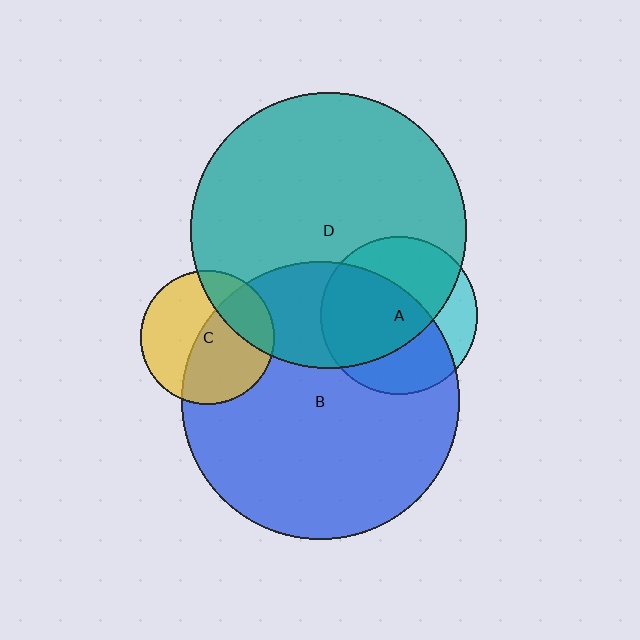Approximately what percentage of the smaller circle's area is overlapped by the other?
Approximately 65%.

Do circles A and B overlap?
Yes.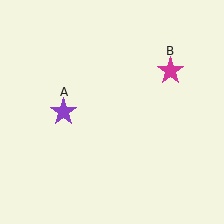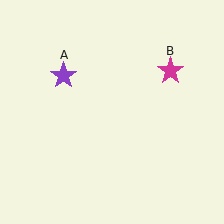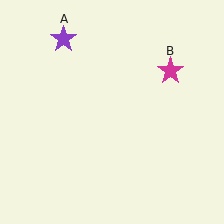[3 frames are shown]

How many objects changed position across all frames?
1 object changed position: purple star (object A).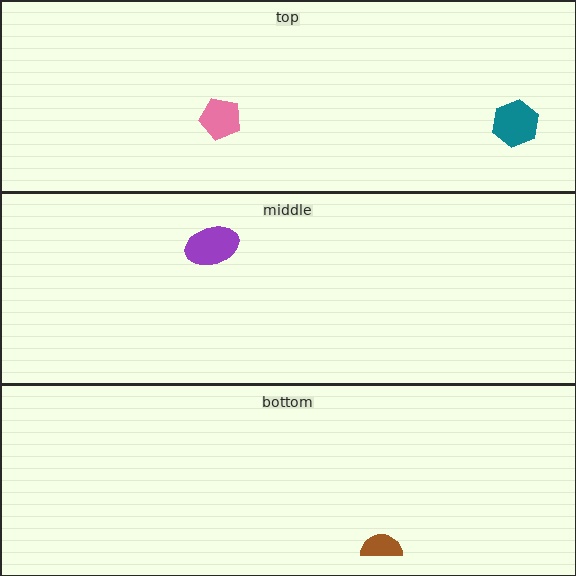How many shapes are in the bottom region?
1.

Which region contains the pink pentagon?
The top region.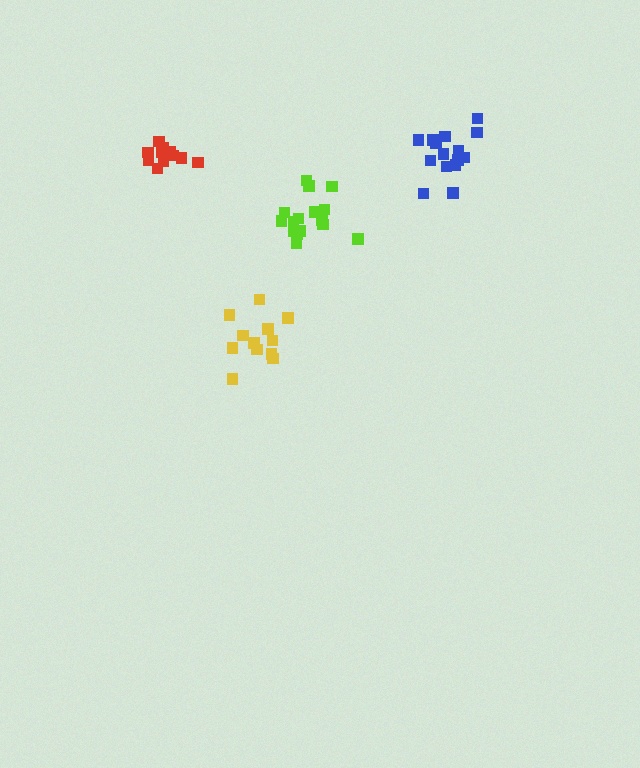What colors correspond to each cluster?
The clusters are colored: yellow, blue, lime, red.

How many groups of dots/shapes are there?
There are 4 groups.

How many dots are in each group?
Group 1: 12 dots, Group 2: 15 dots, Group 3: 16 dots, Group 4: 11 dots (54 total).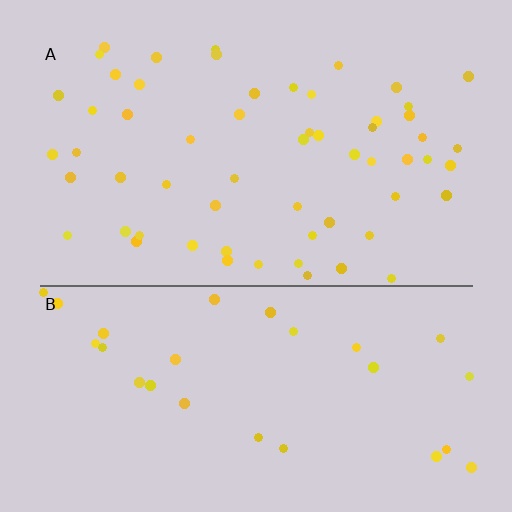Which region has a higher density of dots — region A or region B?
A (the top).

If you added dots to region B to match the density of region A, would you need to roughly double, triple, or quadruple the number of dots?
Approximately double.